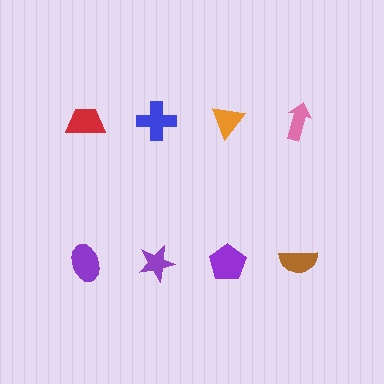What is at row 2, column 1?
A purple ellipse.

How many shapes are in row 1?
4 shapes.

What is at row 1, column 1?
A red trapezoid.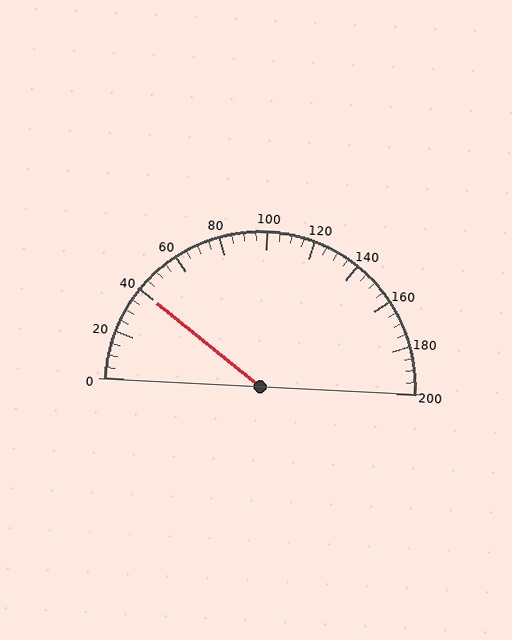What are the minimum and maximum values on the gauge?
The gauge ranges from 0 to 200.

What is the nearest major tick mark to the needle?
The nearest major tick mark is 40.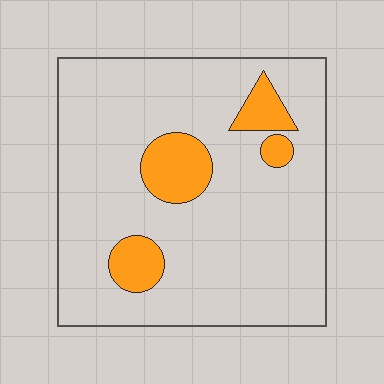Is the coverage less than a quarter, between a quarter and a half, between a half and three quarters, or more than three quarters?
Less than a quarter.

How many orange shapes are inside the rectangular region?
4.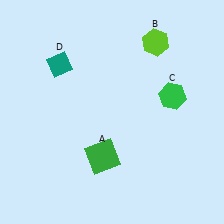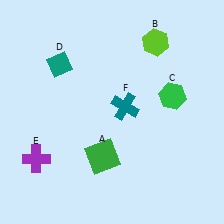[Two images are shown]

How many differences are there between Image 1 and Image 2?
There are 2 differences between the two images.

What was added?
A purple cross (E), a teal cross (F) were added in Image 2.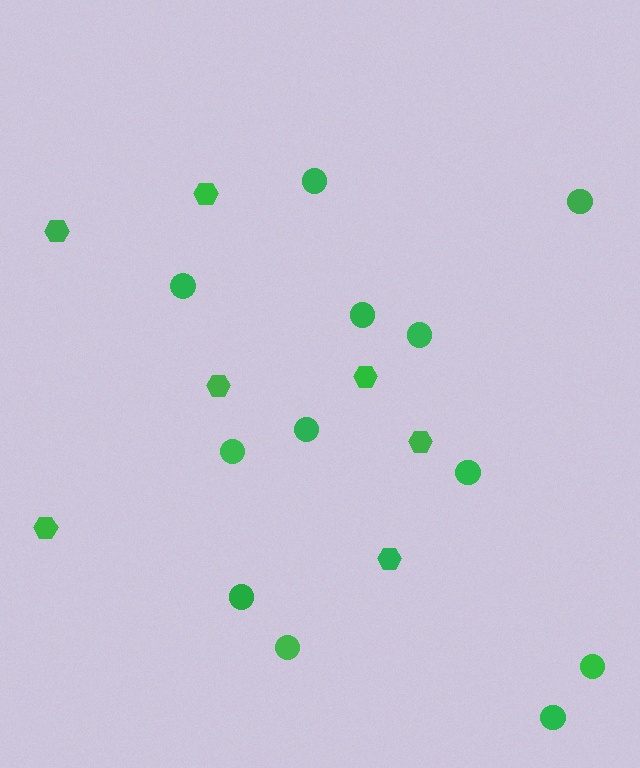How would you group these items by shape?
There are 2 groups: one group of circles (12) and one group of hexagons (7).